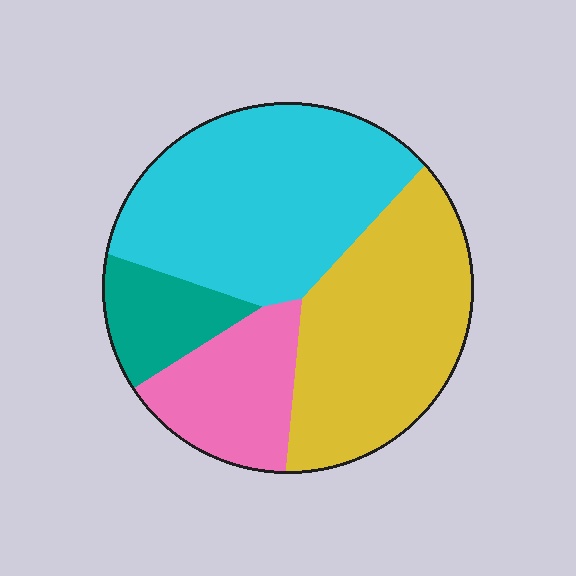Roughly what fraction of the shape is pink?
Pink covers around 15% of the shape.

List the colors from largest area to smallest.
From largest to smallest: cyan, yellow, pink, teal.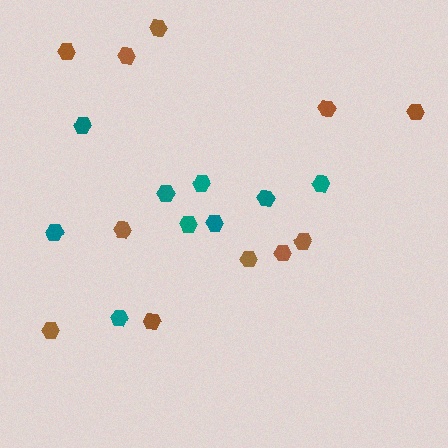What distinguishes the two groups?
There are 2 groups: one group of teal hexagons (9) and one group of brown hexagons (11).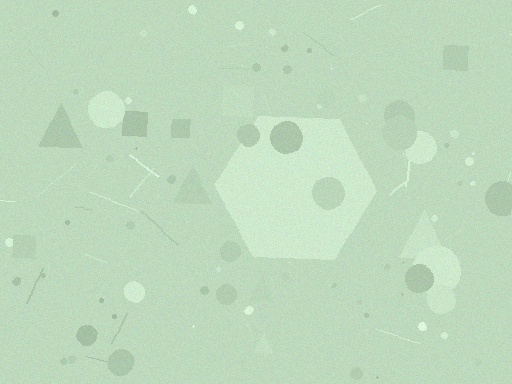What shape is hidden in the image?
A hexagon is hidden in the image.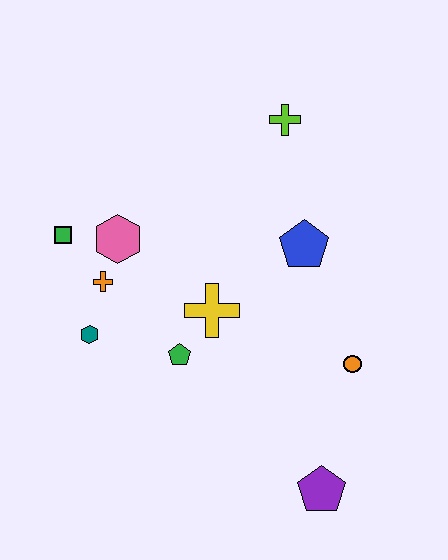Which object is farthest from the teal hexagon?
The lime cross is farthest from the teal hexagon.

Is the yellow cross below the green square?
Yes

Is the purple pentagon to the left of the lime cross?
No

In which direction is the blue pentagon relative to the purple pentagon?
The blue pentagon is above the purple pentagon.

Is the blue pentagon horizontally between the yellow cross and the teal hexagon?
No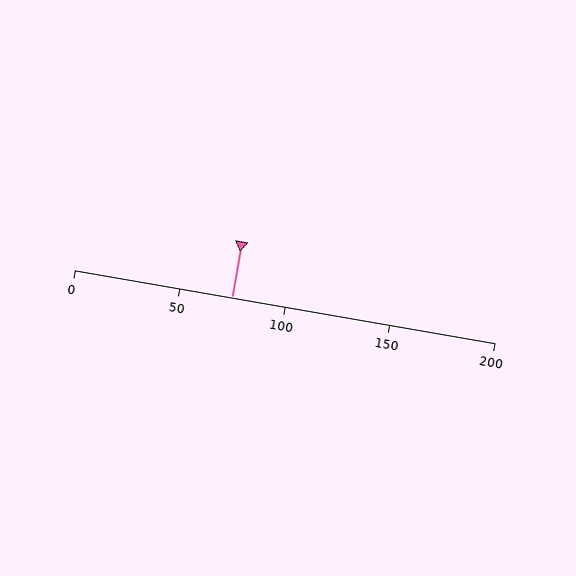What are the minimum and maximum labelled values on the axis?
The axis runs from 0 to 200.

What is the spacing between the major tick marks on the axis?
The major ticks are spaced 50 apart.